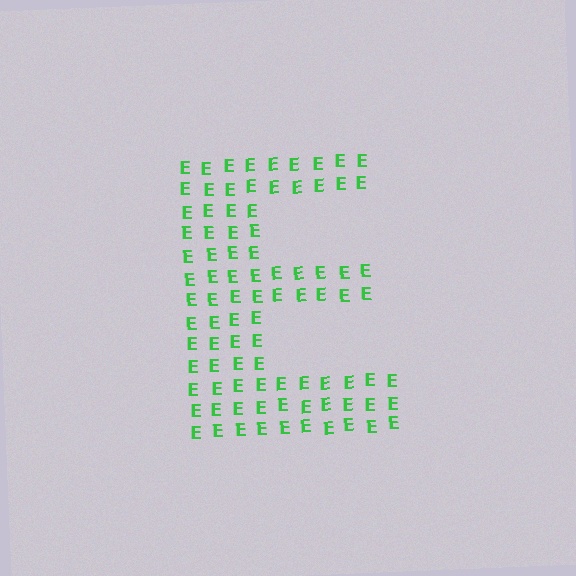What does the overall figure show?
The overall figure shows the letter E.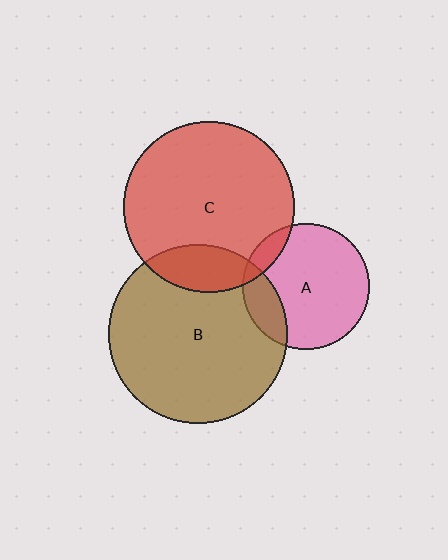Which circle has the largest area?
Circle B (brown).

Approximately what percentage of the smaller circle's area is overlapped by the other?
Approximately 15%.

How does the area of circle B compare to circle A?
Approximately 2.0 times.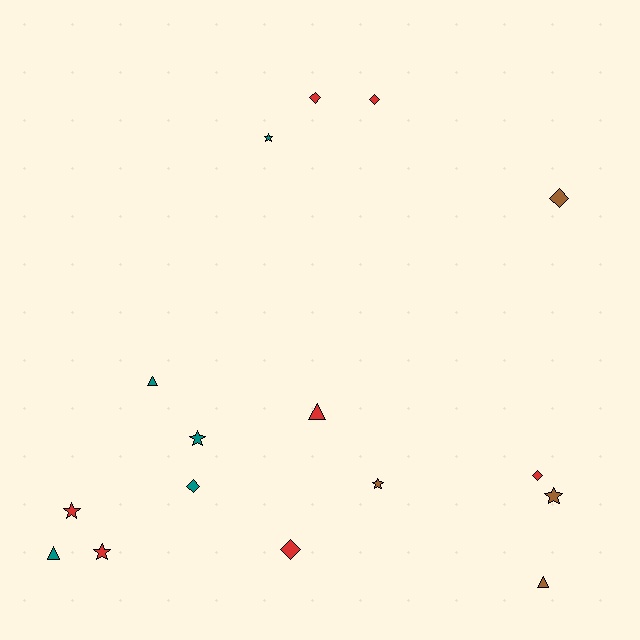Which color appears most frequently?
Red, with 7 objects.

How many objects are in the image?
There are 16 objects.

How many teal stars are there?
There are 2 teal stars.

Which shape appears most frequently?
Star, with 6 objects.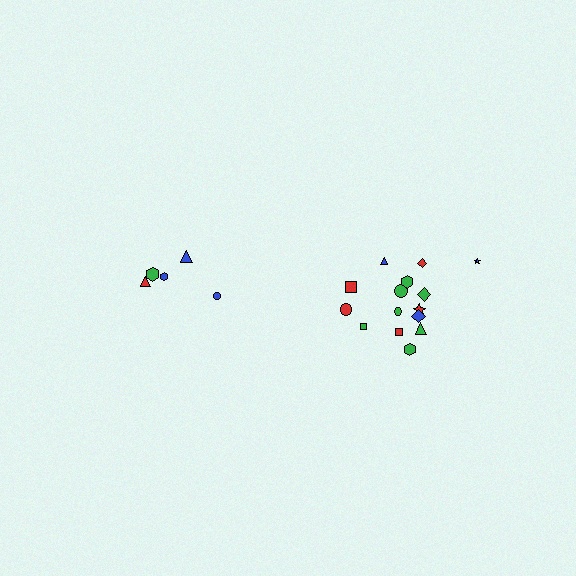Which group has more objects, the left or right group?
The right group.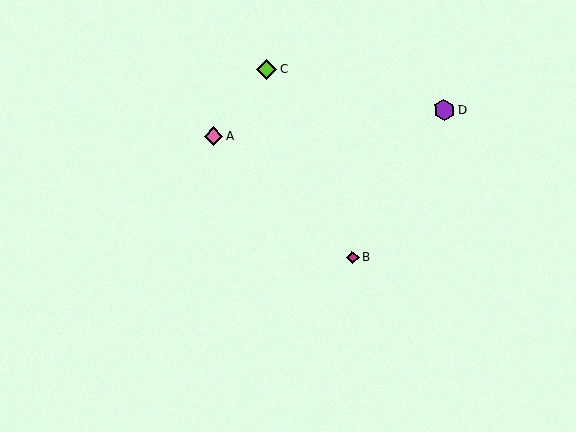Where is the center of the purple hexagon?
The center of the purple hexagon is at (444, 110).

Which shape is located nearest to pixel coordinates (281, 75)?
The lime diamond (labeled C) at (267, 70) is nearest to that location.